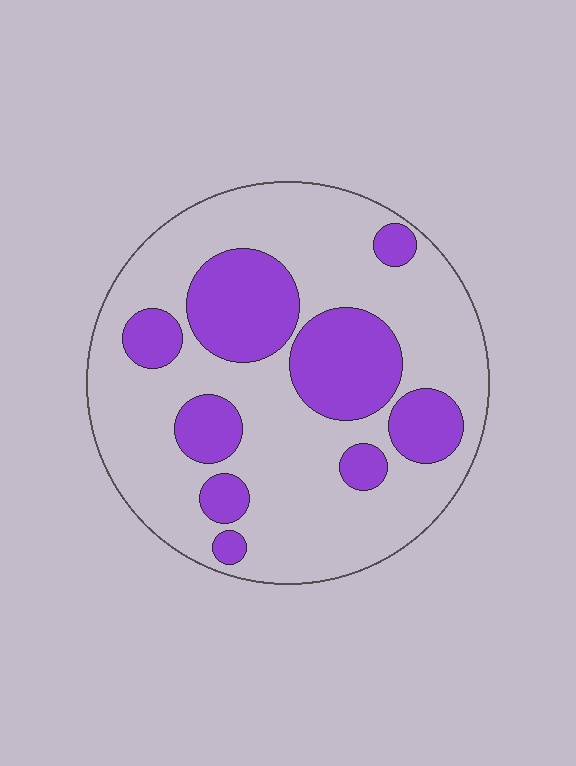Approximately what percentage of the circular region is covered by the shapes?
Approximately 30%.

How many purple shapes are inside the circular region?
9.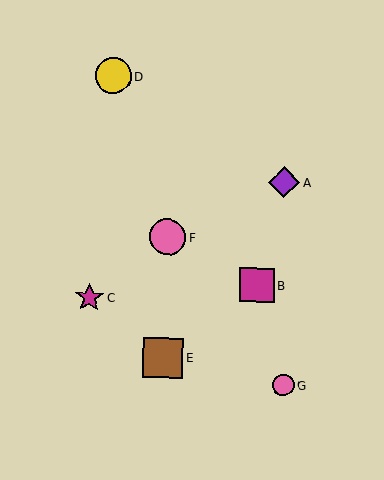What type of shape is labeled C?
Shape C is a magenta star.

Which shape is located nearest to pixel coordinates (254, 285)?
The magenta square (labeled B) at (257, 285) is nearest to that location.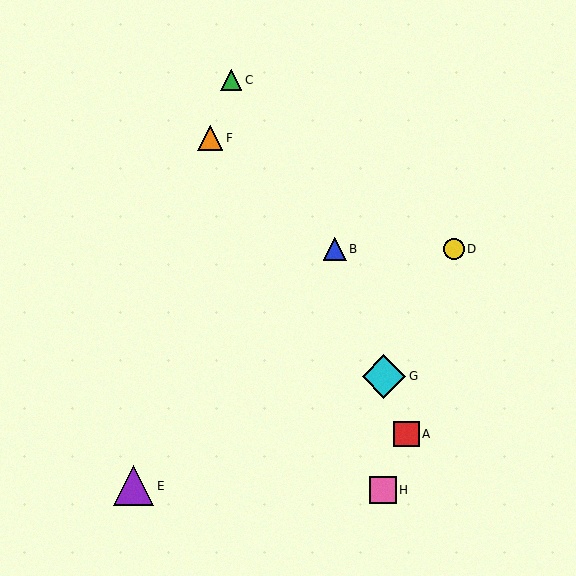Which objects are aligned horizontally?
Objects B, D are aligned horizontally.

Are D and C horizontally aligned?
No, D is at y≈249 and C is at y≈80.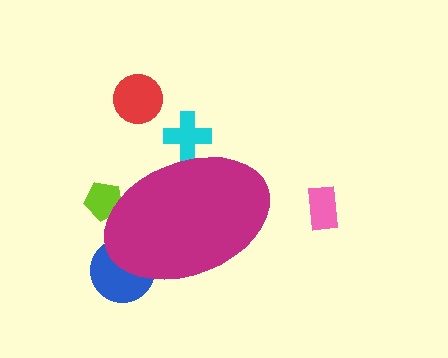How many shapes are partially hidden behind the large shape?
3 shapes are partially hidden.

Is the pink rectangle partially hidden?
No, the pink rectangle is fully visible.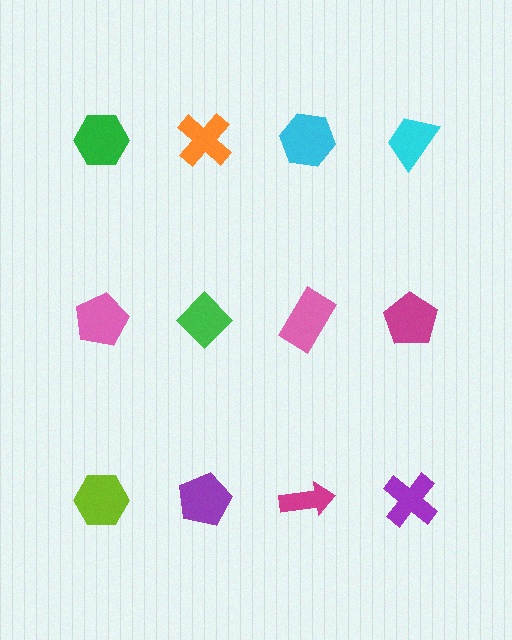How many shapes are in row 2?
4 shapes.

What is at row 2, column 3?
A pink rectangle.